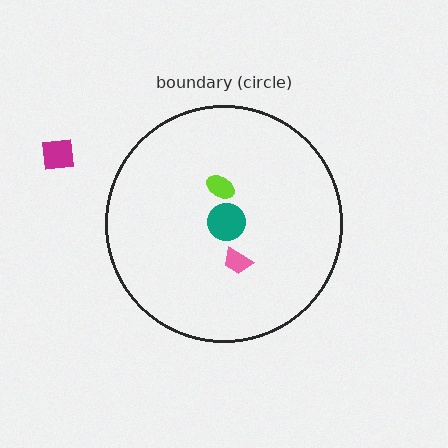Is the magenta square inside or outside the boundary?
Outside.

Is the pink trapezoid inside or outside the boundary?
Inside.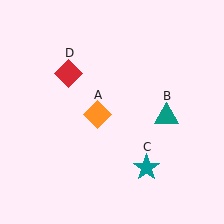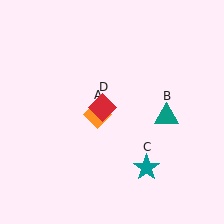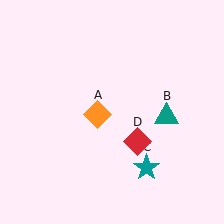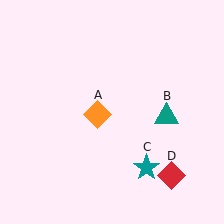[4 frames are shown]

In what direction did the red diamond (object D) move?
The red diamond (object D) moved down and to the right.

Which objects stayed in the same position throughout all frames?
Orange diamond (object A) and teal triangle (object B) and teal star (object C) remained stationary.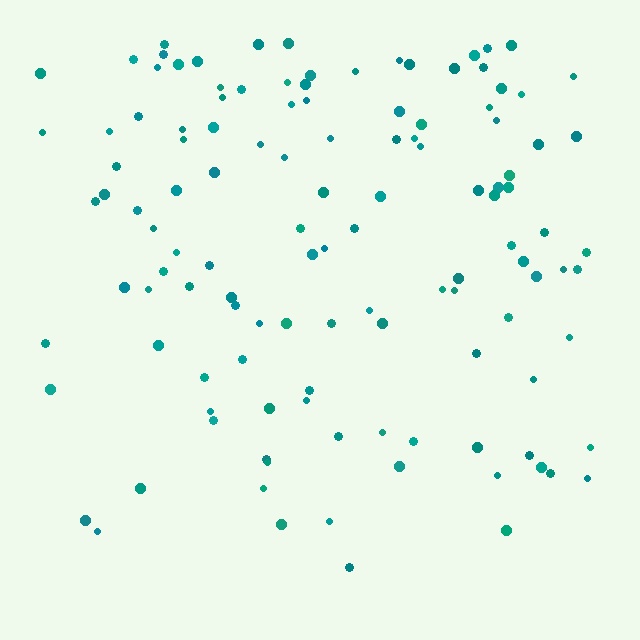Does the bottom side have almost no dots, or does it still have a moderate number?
Still a moderate number, just noticeably fewer than the top.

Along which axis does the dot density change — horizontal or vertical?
Vertical.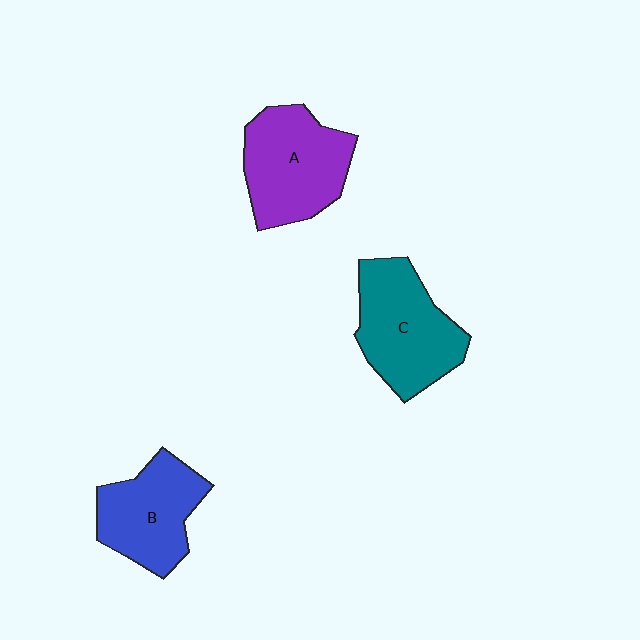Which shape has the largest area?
Shape C (teal).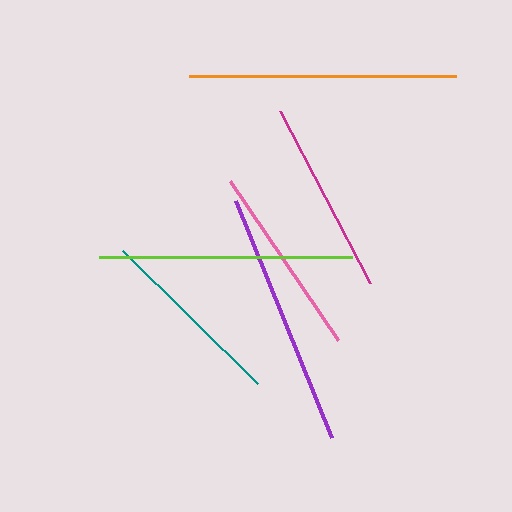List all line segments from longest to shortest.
From longest to shortest: orange, purple, lime, magenta, pink, teal.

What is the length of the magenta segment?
The magenta segment is approximately 194 pixels long.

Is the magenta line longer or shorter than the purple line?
The purple line is longer than the magenta line.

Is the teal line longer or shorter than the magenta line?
The magenta line is longer than the teal line.